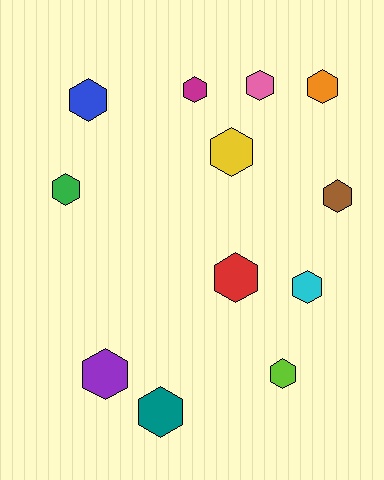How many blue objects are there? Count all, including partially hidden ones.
There is 1 blue object.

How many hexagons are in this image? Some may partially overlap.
There are 12 hexagons.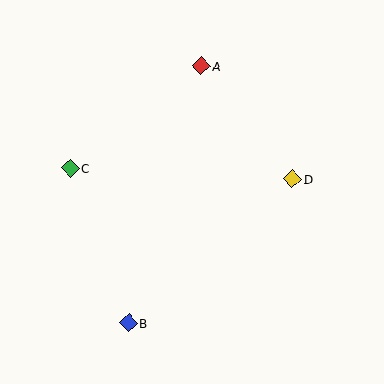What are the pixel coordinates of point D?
Point D is at (292, 179).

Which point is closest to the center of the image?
Point D at (292, 179) is closest to the center.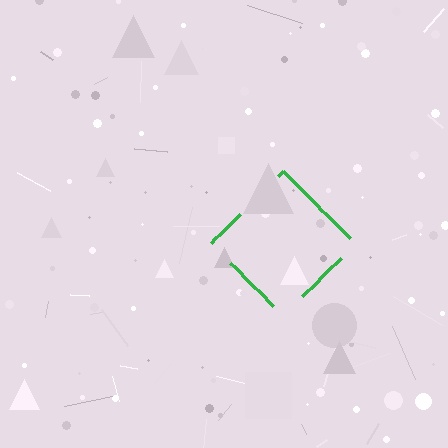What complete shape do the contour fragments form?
The contour fragments form a diamond.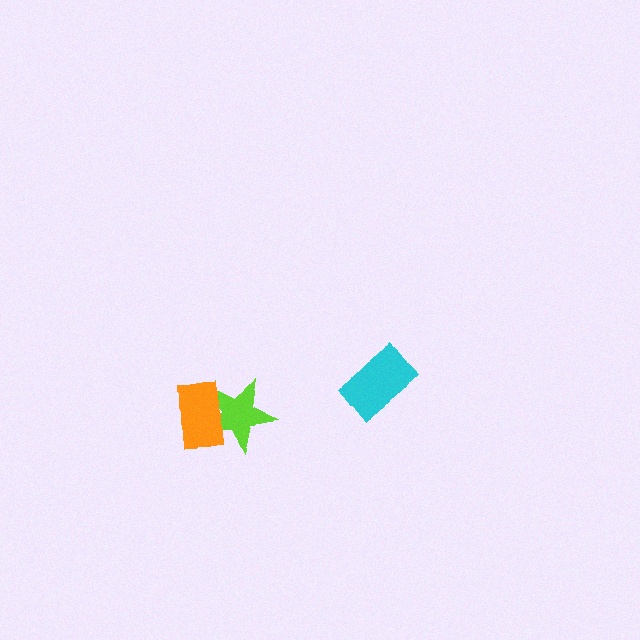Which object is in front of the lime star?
The orange rectangle is in front of the lime star.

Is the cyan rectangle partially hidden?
No, no other shape covers it.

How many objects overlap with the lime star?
1 object overlaps with the lime star.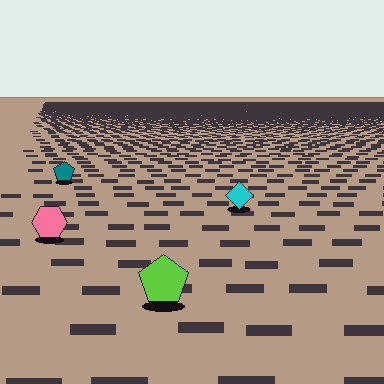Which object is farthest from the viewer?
The teal pentagon is farthest from the viewer. It appears smaller and the ground texture around it is denser.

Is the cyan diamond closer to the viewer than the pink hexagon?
No. The pink hexagon is closer — you can tell from the texture gradient: the ground texture is coarser near it.